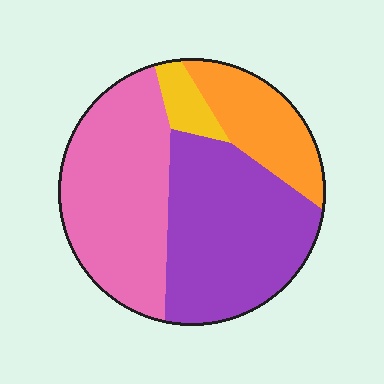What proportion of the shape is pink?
Pink covers around 40% of the shape.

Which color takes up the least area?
Yellow, at roughly 5%.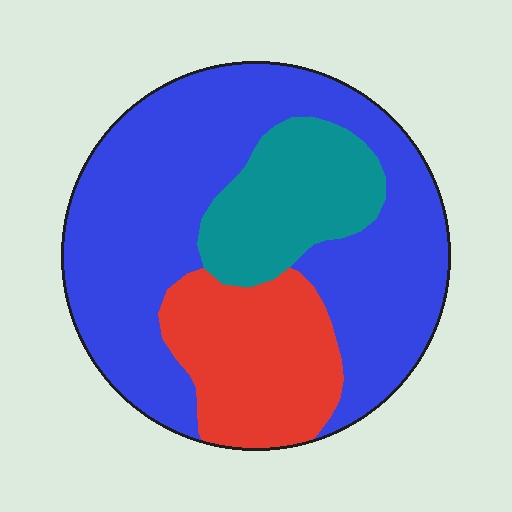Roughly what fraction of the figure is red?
Red takes up about one fifth (1/5) of the figure.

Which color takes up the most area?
Blue, at roughly 60%.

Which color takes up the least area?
Teal, at roughly 15%.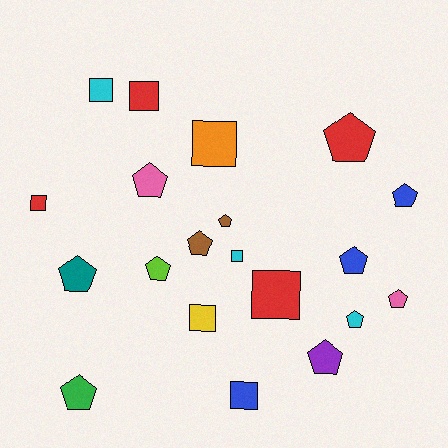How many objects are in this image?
There are 20 objects.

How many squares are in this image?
There are 8 squares.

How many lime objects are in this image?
There is 1 lime object.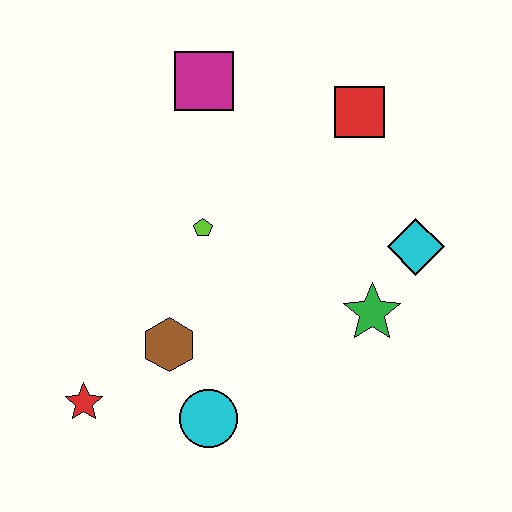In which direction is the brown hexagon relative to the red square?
The brown hexagon is below the red square.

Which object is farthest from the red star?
The red square is farthest from the red star.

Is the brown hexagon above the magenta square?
No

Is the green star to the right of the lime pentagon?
Yes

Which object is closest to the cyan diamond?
The green star is closest to the cyan diamond.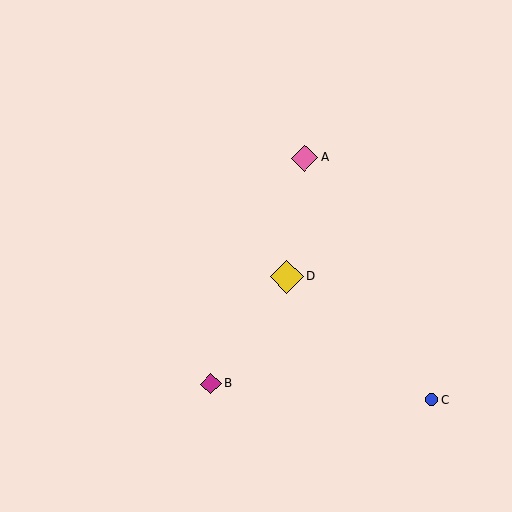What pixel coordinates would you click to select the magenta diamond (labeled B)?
Click at (211, 384) to select the magenta diamond B.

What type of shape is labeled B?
Shape B is a magenta diamond.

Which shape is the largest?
The yellow diamond (labeled D) is the largest.